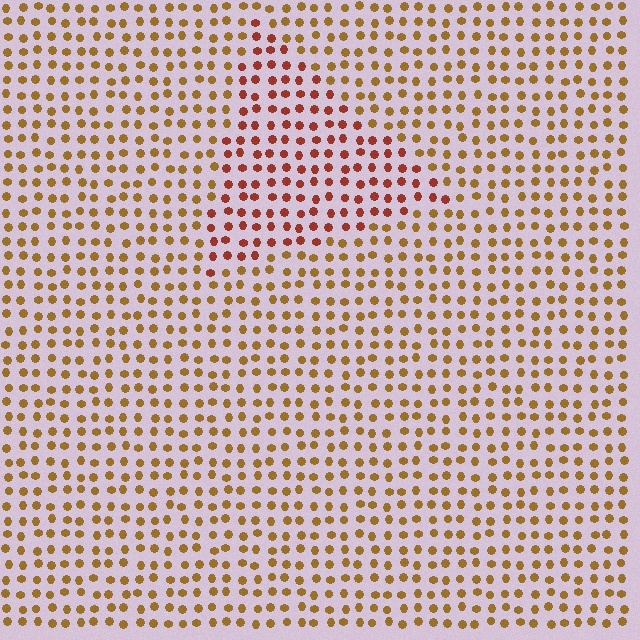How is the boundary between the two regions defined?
The boundary is defined purely by a slight shift in hue (about 33 degrees). Spacing, size, and orientation are identical on both sides.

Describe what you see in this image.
The image is filled with small brown elements in a uniform arrangement. A triangle-shaped region is visible where the elements are tinted to a slightly different hue, forming a subtle color boundary.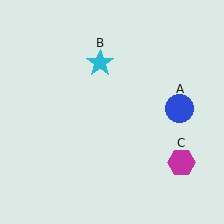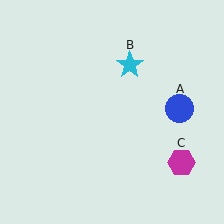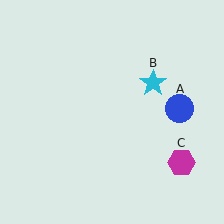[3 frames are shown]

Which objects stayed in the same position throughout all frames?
Blue circle (object A) and magenta hexagon (object C) remained stationary.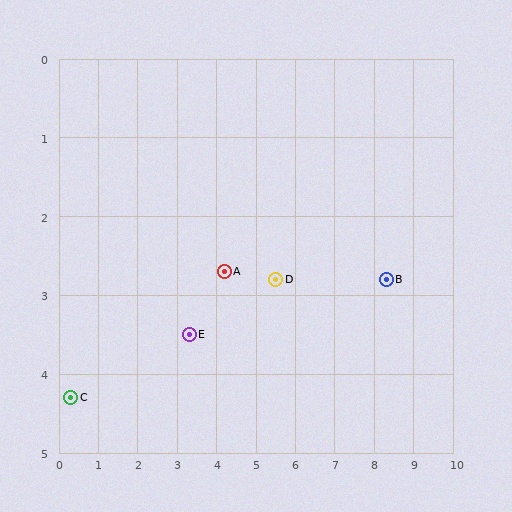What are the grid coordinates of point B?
Point B is at approximately (8.3, 2.8).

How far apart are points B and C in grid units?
Points B and C are about 8.1 grid units apart.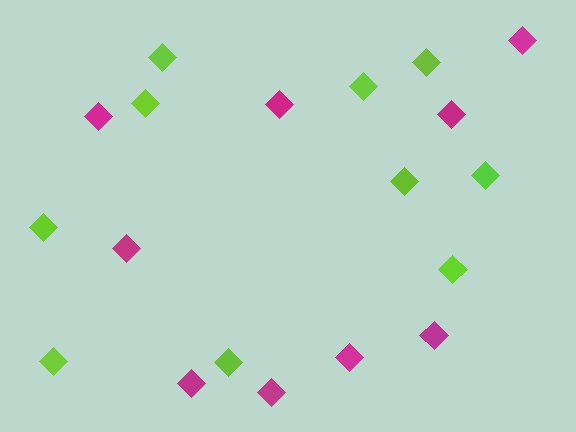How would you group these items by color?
There are 2 groups: one group of lime diamonds (10) and one group of magenta diamonds (9).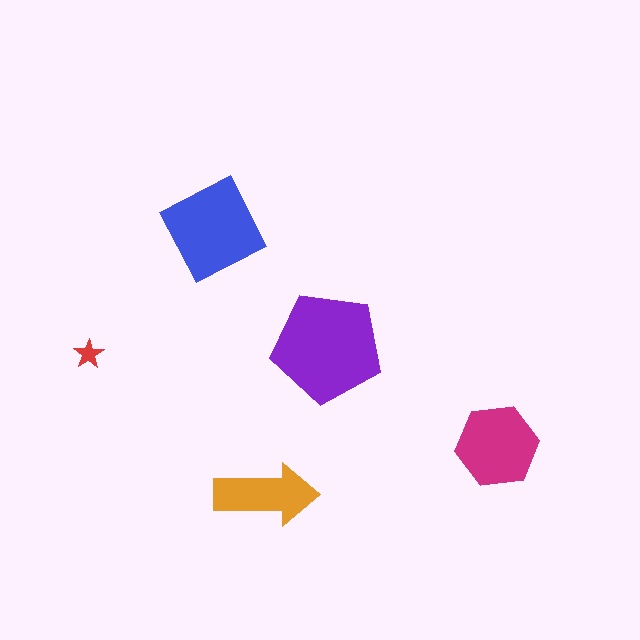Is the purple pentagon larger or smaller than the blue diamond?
Larger.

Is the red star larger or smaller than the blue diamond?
Smaller.